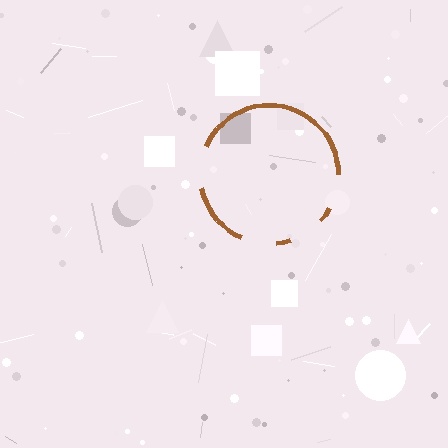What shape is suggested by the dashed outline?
The dashed outline suggests a circle.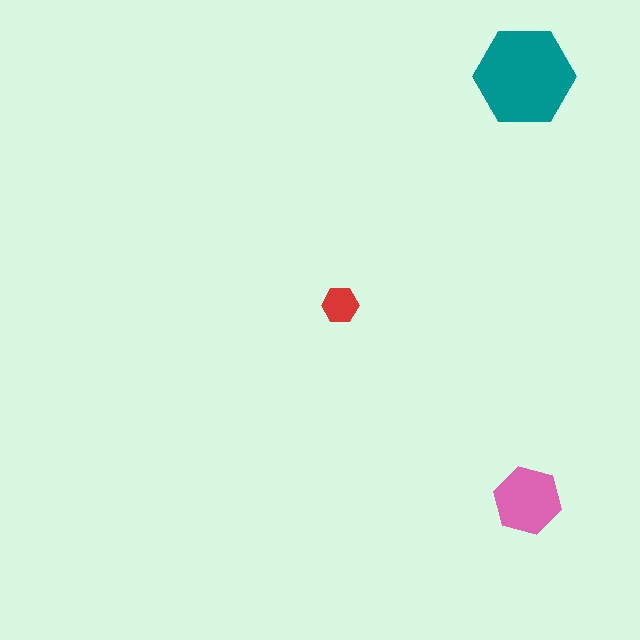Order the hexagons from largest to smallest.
the teal one, the pink one, the red one.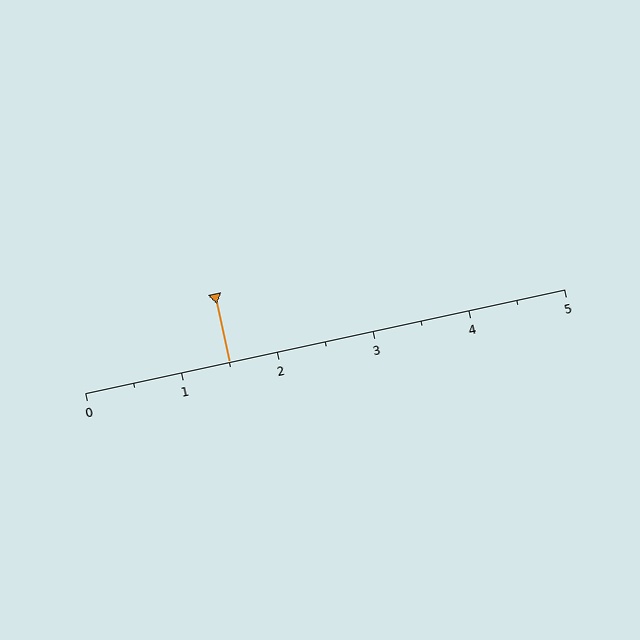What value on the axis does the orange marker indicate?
The marker indicates approximately 1.5.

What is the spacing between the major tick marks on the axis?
The major ticks are spaced 1 apart.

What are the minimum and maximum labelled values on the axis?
The axis runs from 0 to 5.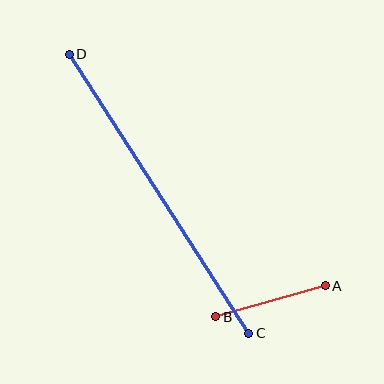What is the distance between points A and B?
The distance is approximately 114 pixels.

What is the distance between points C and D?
The distance is approximately 332 pixels.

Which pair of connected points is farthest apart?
Points C and D are farthest apart.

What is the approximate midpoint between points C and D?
The midpoint is at approximately (159, 194) pixels.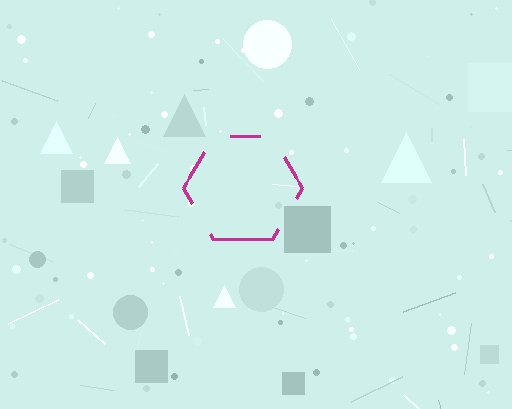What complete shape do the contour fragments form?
The contour fragments form a hexagon.